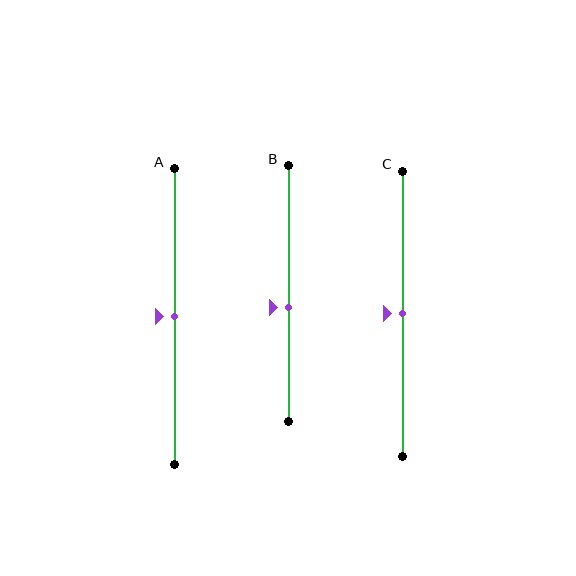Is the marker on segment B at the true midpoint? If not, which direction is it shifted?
No, the marker on segment B is shifted downward by about 5% of the segment length.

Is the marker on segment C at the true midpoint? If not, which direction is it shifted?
Yes, the marker on segment C is at the true midpoint.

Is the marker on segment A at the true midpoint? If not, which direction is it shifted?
Yes, the marker on segment A is at the true midpoint.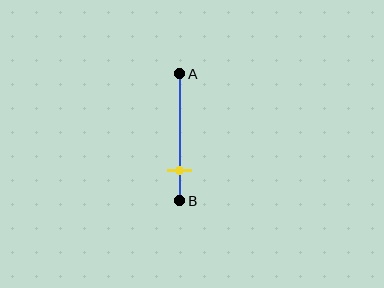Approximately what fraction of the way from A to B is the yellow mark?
The yellow mark is approximately 75% of the way from A to B.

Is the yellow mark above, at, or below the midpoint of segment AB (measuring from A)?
The yellow mark is below the midpoint of segment AB.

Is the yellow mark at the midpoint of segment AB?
No, the mark is at about 75% from A, not at the 50% midpoint.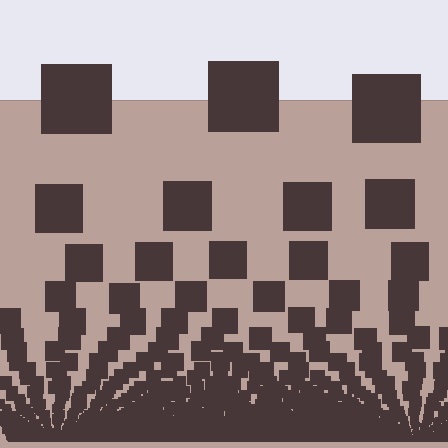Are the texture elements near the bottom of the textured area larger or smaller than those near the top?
Smaller. The gradient is inverted — elements near the bottom are smaller and denser.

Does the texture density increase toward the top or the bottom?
Density increases toward the bottom.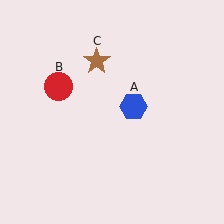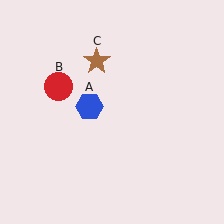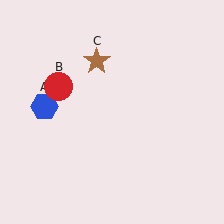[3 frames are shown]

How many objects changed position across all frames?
1 object changed position: blue hexagon (object A).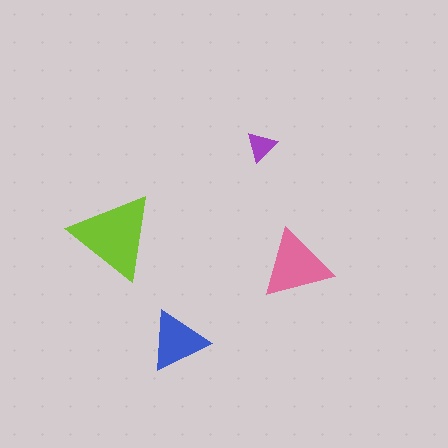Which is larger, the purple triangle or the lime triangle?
The lime one.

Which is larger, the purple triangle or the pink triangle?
The pink one.